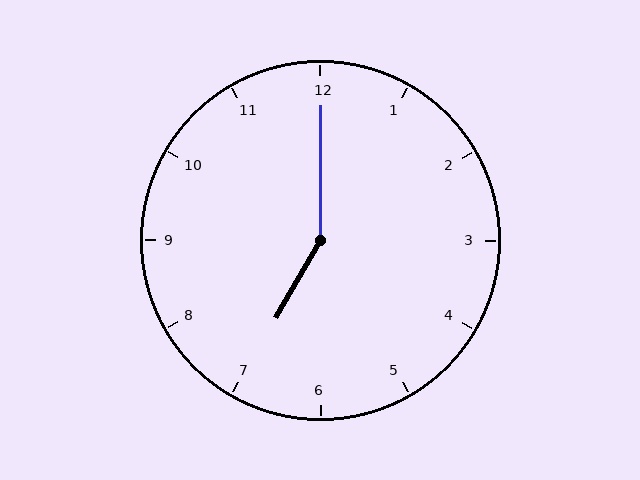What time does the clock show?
7:00.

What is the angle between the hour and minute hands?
Approximately 150 degrees.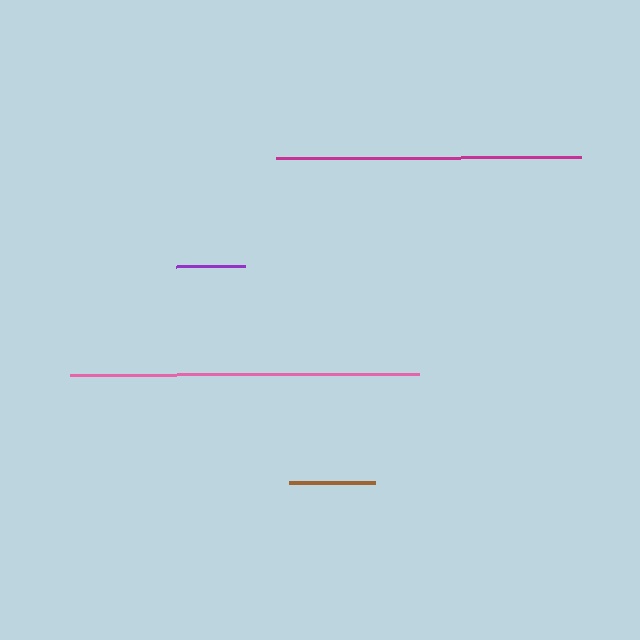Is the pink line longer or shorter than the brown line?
The pink line is longer than the brown line.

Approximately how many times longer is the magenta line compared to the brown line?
The magenta line is approximately 3.6 times the length of the brown line.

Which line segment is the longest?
The pink line is the longest at approximately 349 pixels.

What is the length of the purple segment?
The purple segment is approximately 69 pixels long.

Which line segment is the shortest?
The purple line is the shortest at approximately 69 pixels.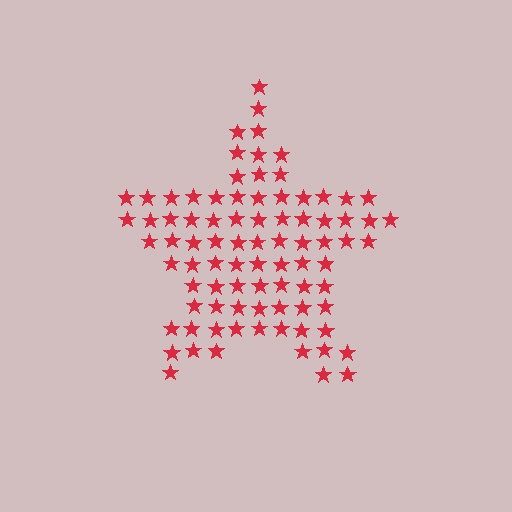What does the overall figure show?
The overall figure shows a star.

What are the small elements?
The small elements are stars.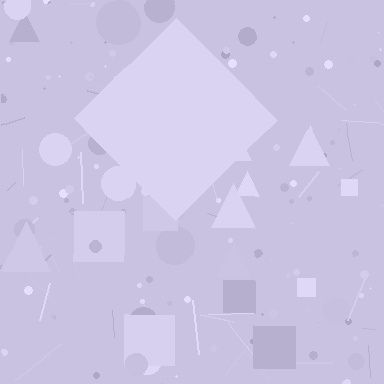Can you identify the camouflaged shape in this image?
The camouflaged shape is a diamond.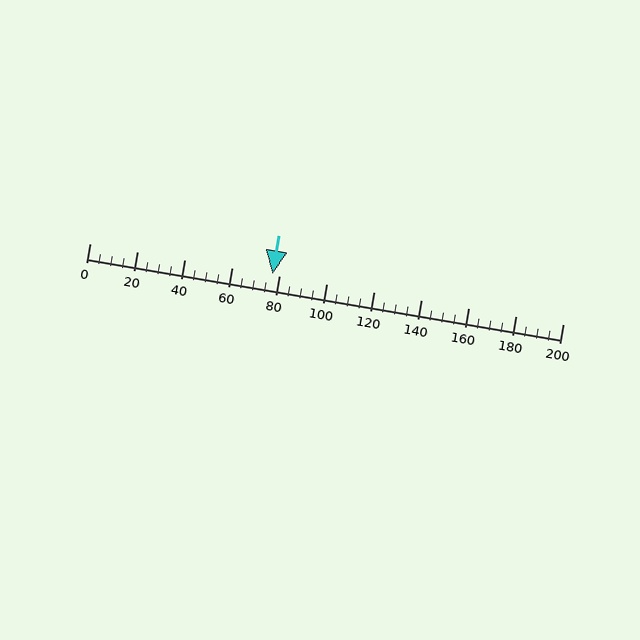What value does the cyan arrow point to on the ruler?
The cyan arrow points to approximately 77.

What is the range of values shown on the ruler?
The ruler shows values from 0 to 200.